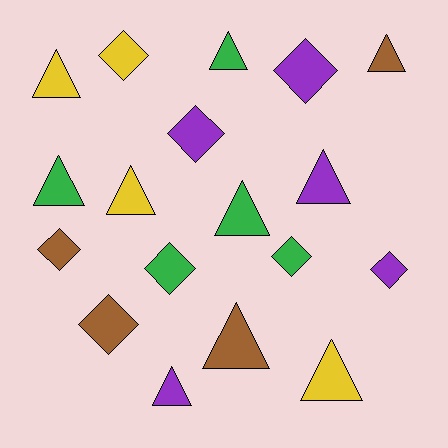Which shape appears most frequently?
Triangle, with 10 objects.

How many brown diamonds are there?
There are 2 brown diamonds.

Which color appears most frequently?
Purple, with 5 objects.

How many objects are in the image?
There are 18 objects.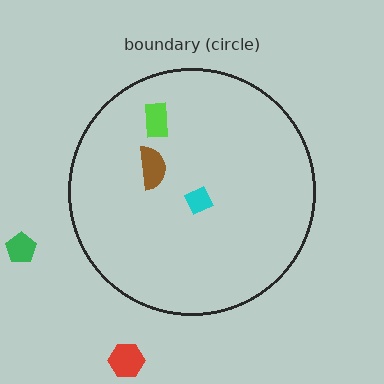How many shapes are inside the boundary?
3 inside, 2 outside.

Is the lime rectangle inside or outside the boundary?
Inside.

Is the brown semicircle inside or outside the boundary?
Inside.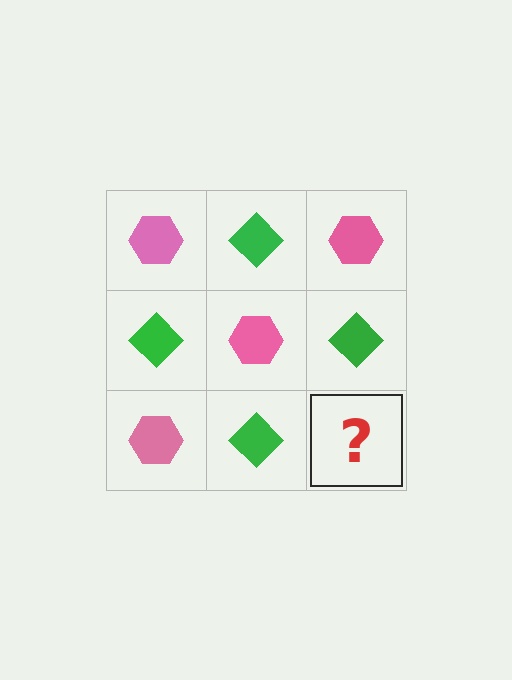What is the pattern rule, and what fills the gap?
The rule is that it alternates pink hexagon and green diamond in a checkerboard pattern. The gap should be filled with a pink hexagon.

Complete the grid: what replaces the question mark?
The question mark should be replaced with a pink hexagon.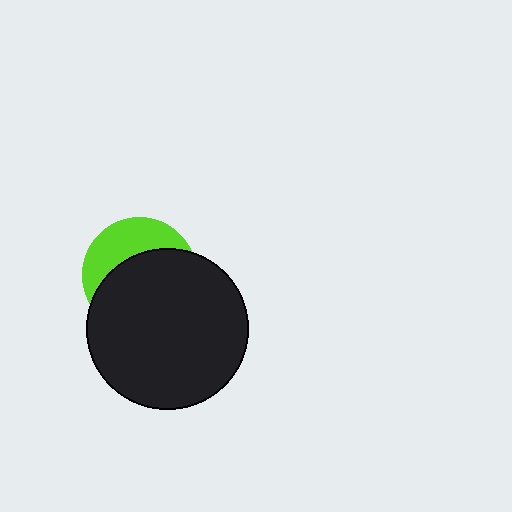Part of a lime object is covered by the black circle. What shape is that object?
It is a circle.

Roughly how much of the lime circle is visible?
A small part of it is visible (roughly 36%).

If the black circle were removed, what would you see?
You would see the complete lime circle.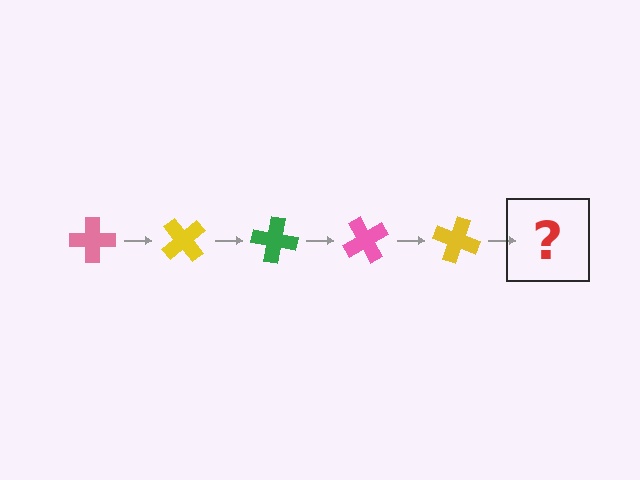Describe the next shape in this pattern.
It should be a green cross, rotated 250 degrees from the start.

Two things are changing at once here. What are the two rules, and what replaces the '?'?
The two rules are that it rotates 50 degrees each step and the color cycles through pink, yellow, and green. The '?' should be a green cross, rotated 250 degrees from the start.